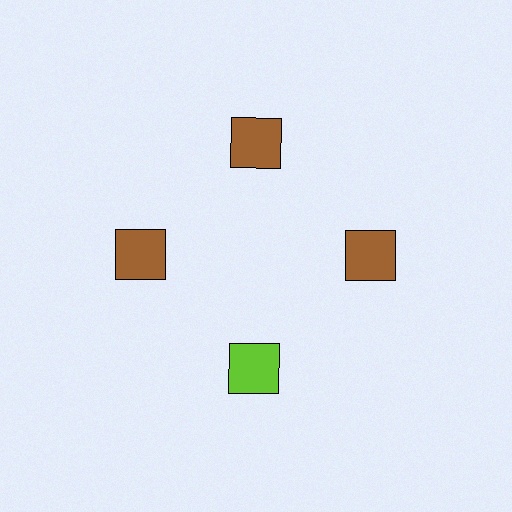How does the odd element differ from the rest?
It has a different color: lime instead of brown.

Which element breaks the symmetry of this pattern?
The lime square at roughly the 6 o'clock position breaks the symmetry. All other shapes are brown squares.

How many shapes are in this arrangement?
There are 4 shapes arranged in a ring pattern.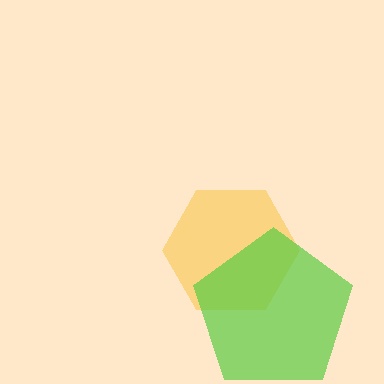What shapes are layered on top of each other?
The layered shapes are: a yellow hexagon, a lime pentagon.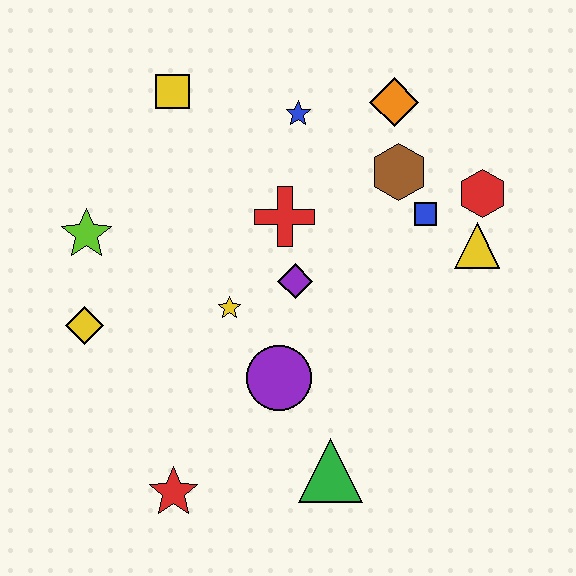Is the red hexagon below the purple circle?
No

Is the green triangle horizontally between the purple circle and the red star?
No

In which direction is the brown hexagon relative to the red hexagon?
The brown hexagon is to the left of the red hexagon.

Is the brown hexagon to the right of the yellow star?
Yes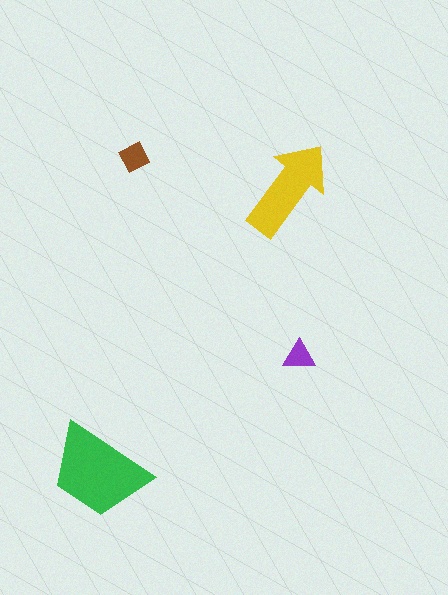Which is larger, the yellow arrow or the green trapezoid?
The green trapezoid.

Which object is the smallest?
The purple triangle.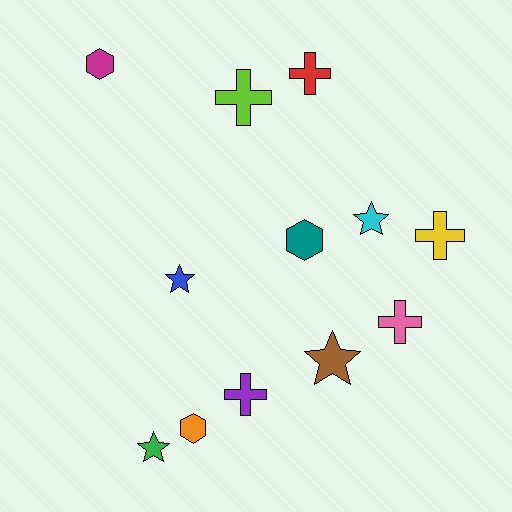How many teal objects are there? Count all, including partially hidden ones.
There is 1 teal object.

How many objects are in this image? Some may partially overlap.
There are 12 objects.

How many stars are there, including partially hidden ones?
There are 4 stars.